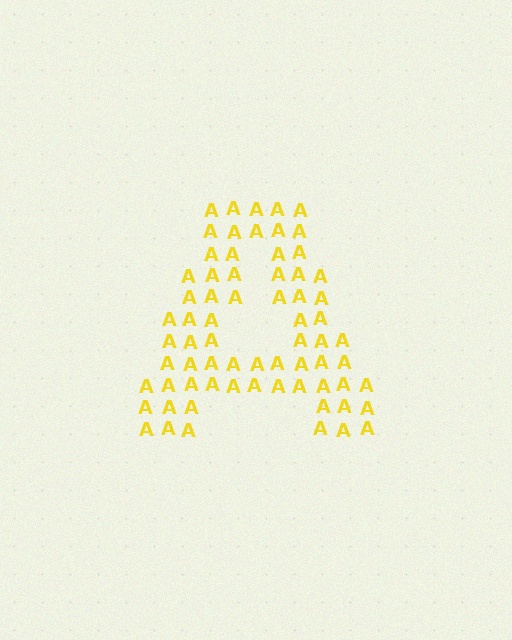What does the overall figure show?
The overall figure shows the letter A.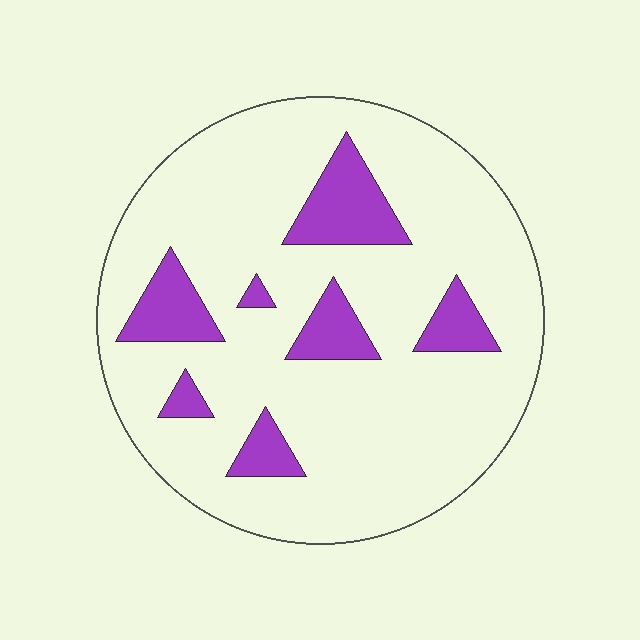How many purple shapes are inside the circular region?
7.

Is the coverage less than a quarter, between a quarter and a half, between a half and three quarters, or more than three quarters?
Less than a quarter.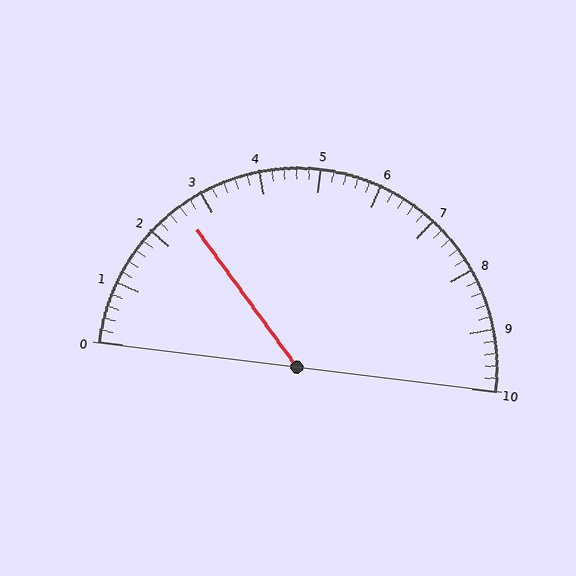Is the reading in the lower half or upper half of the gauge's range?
The reading is in the lower half of the range (0 to 10).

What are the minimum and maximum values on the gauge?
The gauge ranges from 0 to 10.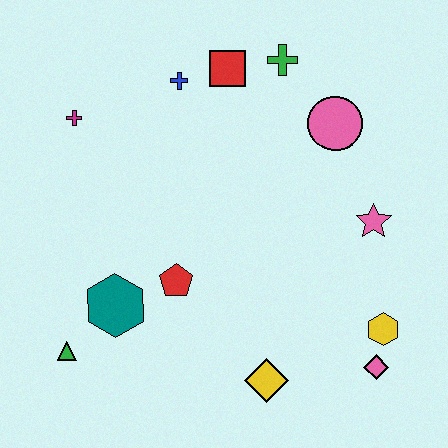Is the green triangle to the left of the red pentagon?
Yes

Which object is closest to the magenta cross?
The blue cross is closest to the magenta cross.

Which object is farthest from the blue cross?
The pink diamond is farthest from the blue cross.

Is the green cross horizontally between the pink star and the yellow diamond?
Yes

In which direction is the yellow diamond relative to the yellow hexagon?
The yellow diamond is to the left of the yellow hexagon.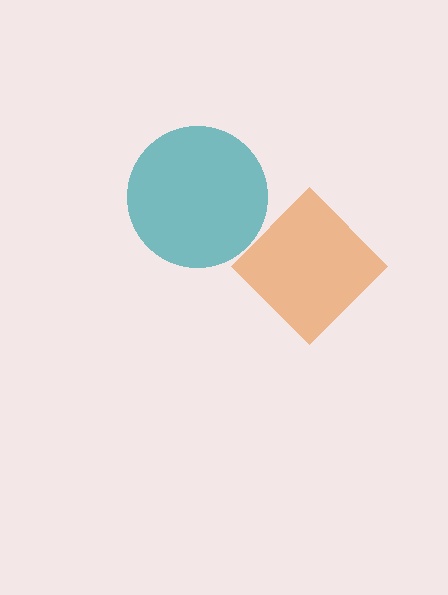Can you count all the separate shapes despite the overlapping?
Yes, there are 2 separate shapes.